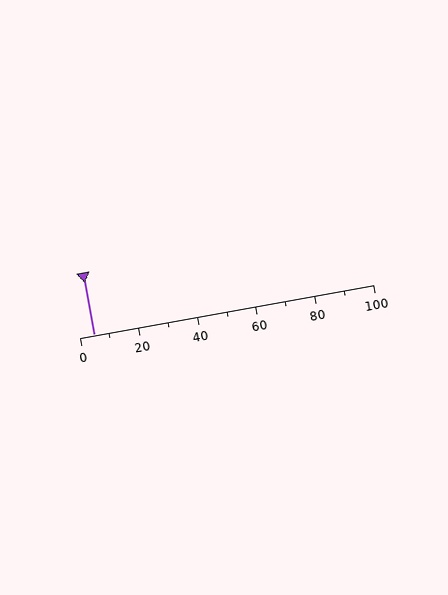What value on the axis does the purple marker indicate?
The marker indicates approximately 5.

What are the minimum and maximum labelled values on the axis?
The axis runs from 0 to 100.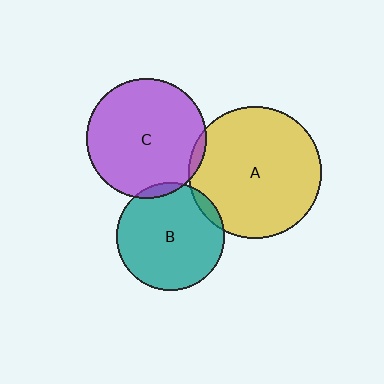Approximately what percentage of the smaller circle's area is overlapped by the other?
Approximately 5%.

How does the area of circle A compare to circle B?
Approximately 1.5 times.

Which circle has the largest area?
Circle A (yellow).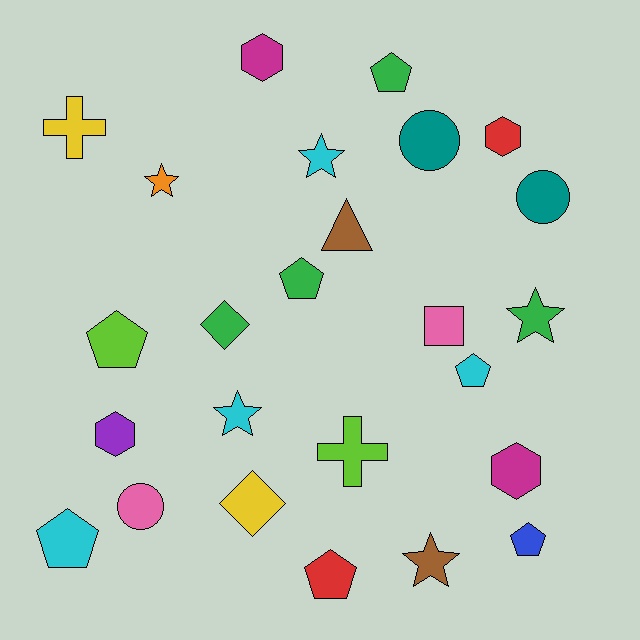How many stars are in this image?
There are 5 stars.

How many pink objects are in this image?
There are 2 pink objects.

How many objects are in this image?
There are 25 objects.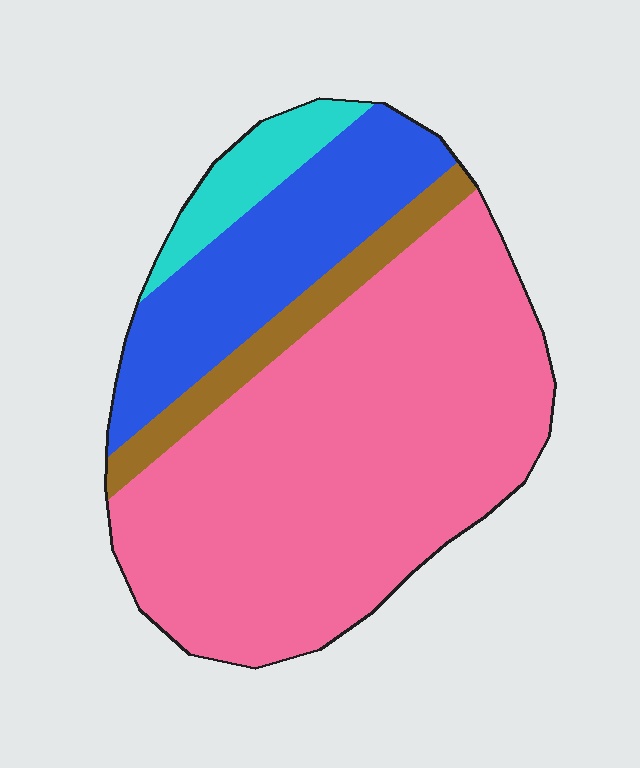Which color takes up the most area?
Pink, at roughly 65%.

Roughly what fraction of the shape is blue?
Blue covers around 20% of the shape.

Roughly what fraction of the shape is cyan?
Cyan covers 7% of the shape.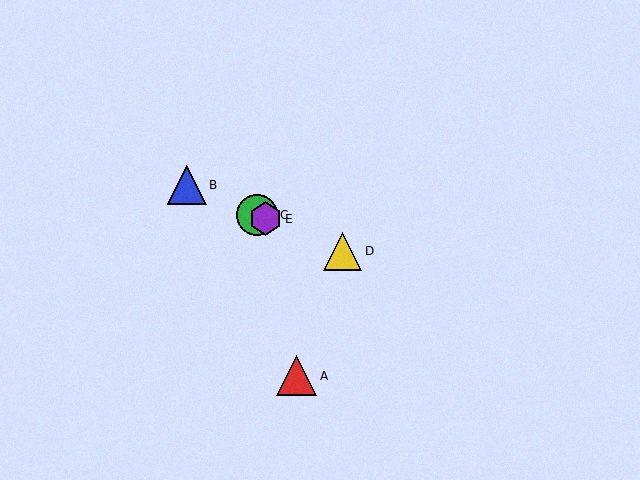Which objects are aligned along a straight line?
Objects B, C, D, E are aligned along a straight line.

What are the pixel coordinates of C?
Object C is at (257, 215).